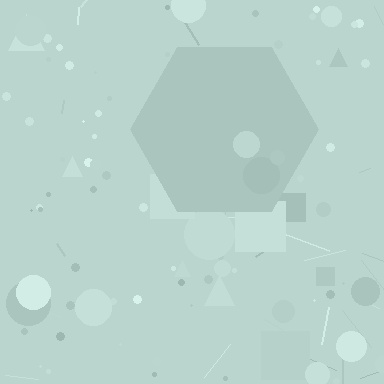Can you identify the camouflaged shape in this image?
The camouflaged shape is a hexagon.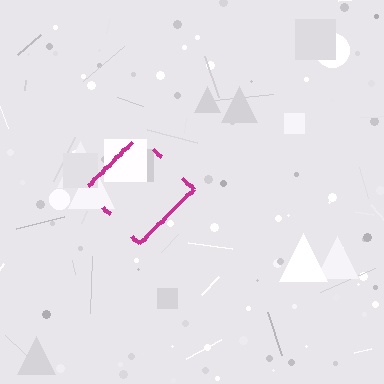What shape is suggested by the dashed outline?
The dashed outline suggests a diamond.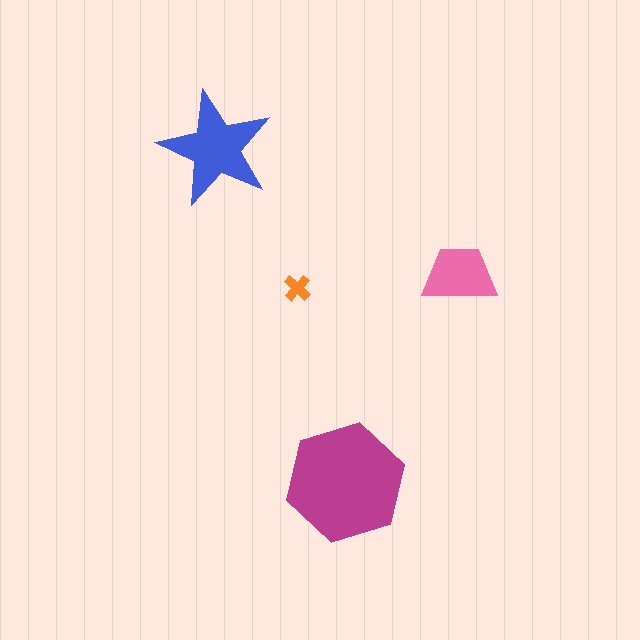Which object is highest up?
The blue star is topmost.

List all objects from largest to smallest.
The magenta hexagon, the blue star, the pink trapezoid, the orange cross.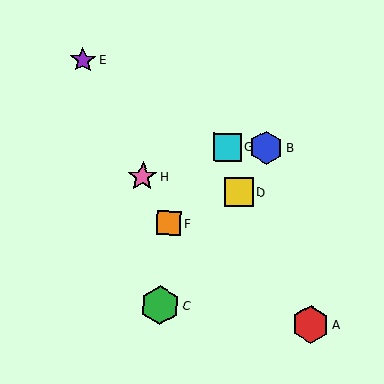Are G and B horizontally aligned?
Yes, both are at y≈147.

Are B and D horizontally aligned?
No, B is at y≈148 and D is at y≈192.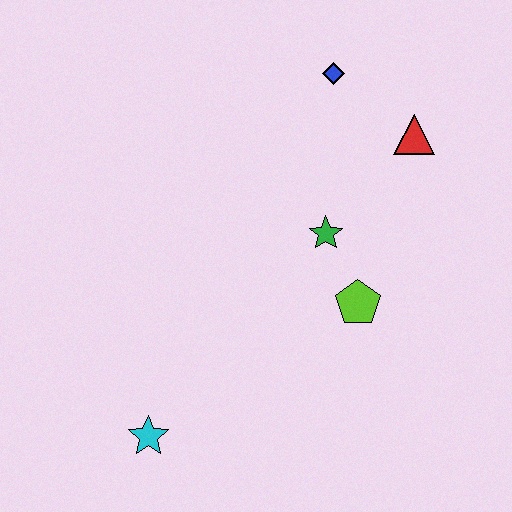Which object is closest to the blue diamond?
The red triangle is closest to the blue diamond.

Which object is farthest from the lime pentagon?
The cyan star is farthest from the lime pentagon.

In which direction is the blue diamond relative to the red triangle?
The blue diamond is to the left of the red triangle.